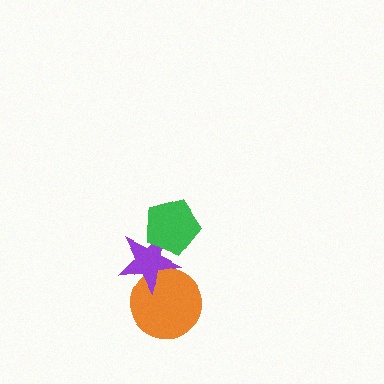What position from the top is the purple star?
The purple star is 2nd from the top.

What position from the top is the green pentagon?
The green pentagon is 1st from the top.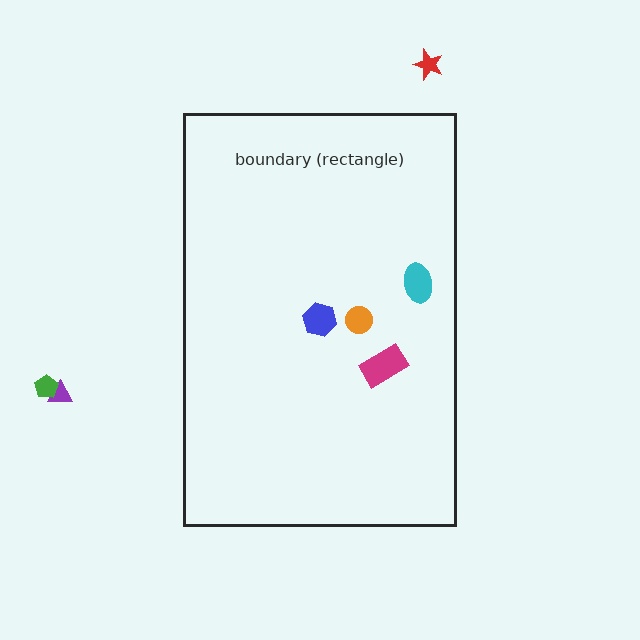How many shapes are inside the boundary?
4 inside, 3 outside.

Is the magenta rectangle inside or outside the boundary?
Inside.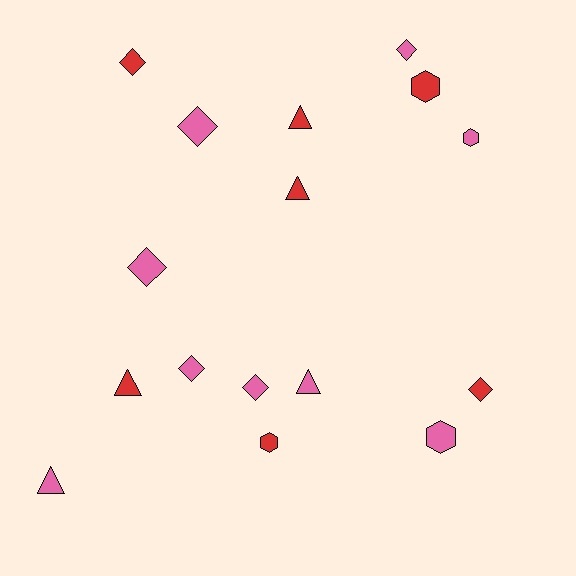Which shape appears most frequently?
Diamond, with 7 objects.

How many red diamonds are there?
There are 2 red diamonds.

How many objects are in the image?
There are 16 objects.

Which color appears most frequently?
Pink, with 9 objects.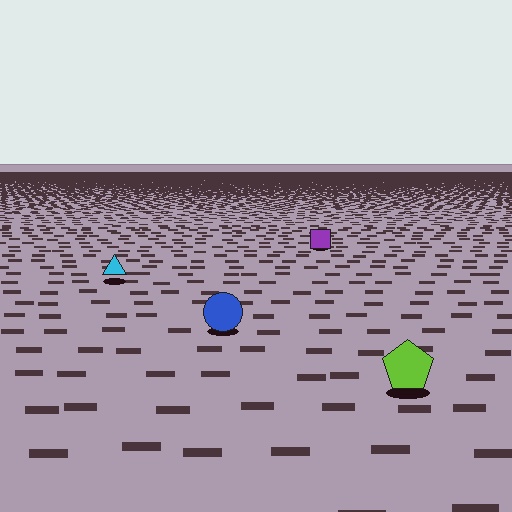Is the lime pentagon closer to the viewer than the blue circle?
Yes. The lime pentagon is closer — you can tell from the texture gradient: the ground texture is coarser near it.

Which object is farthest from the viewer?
The purple square is farthest from the viewer. It appears smaller and the ground texture around it is denser.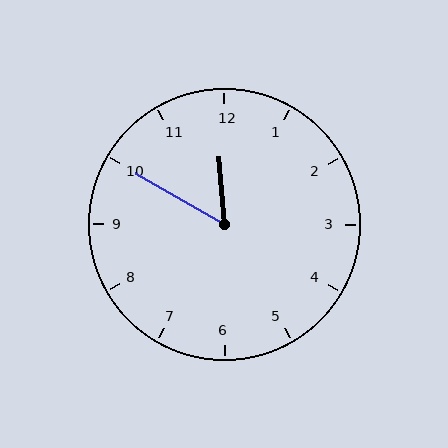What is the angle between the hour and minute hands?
Approximately 55 degrees.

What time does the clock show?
11:50.